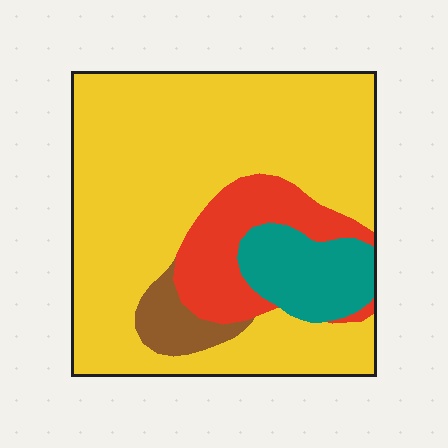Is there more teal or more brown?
Teal.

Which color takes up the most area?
Yellow, at roughly 70%.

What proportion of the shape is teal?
Teal covers about 10% of the shape.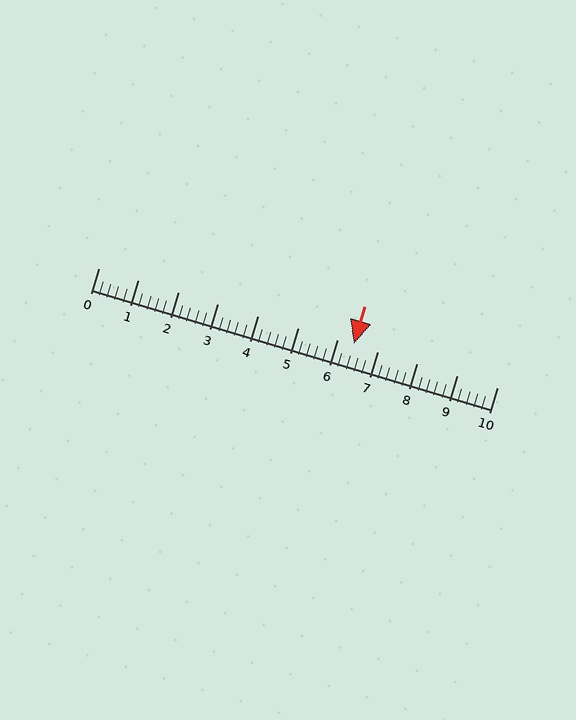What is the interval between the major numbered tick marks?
The major tick marks are spaced 1 units apart.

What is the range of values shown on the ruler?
The ruler shows values from 0 to 10.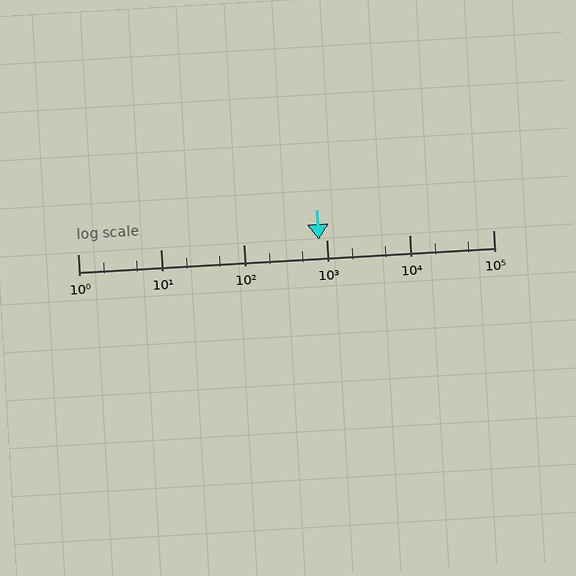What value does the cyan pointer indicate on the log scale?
The pointer indicates approximately 810.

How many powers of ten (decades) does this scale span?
The scale spans 5 decades, from 1 to 100000.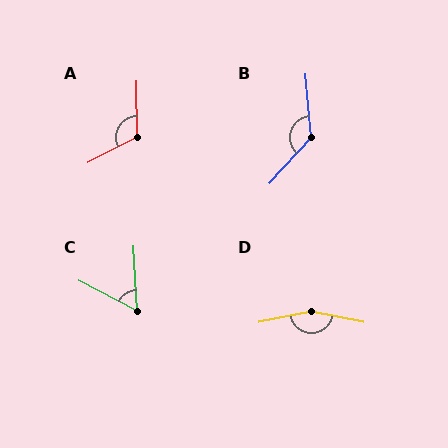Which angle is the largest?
D, at approximately 157 degrees.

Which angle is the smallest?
C, at approximately 59 degrees.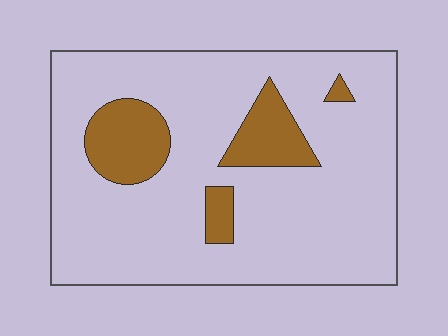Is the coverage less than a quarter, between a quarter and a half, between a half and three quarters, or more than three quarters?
Less than a quarter.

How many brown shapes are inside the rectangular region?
4.